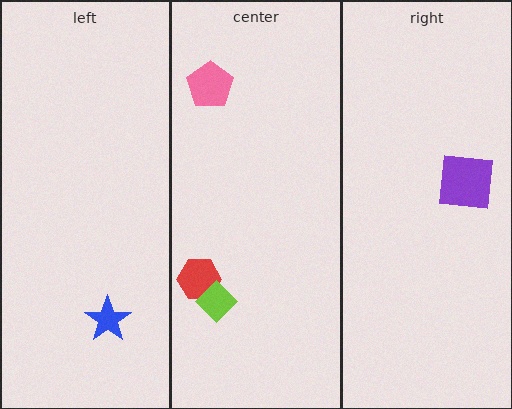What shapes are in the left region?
The blue star.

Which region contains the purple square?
The right region.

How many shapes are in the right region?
1.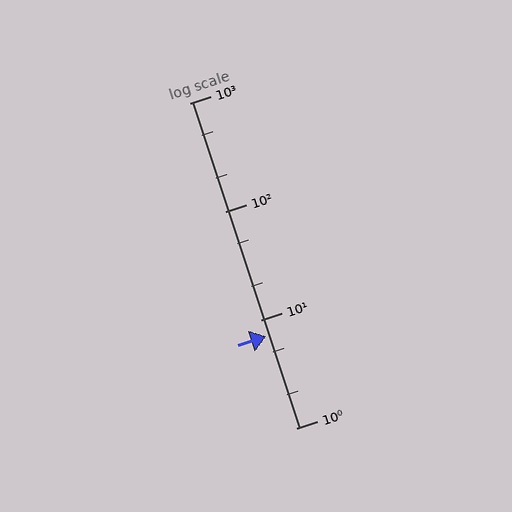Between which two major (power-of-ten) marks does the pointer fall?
The pointer is between 1 and 10.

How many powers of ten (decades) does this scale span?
The scale spans 3 decades, from 1 to 1000.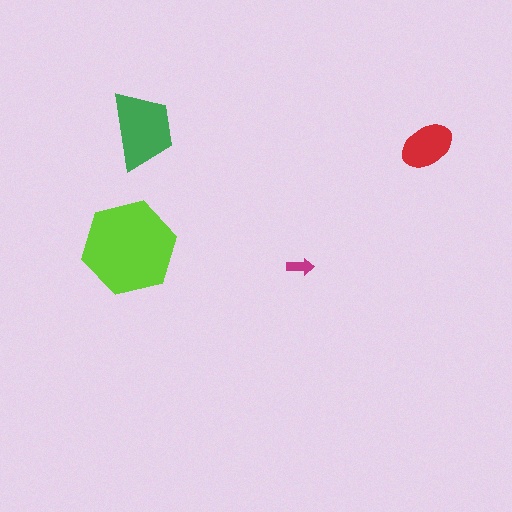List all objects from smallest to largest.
The magenta arrow, the red ellipse, the green trapezoid, the lime hexagon.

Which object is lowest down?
The magenta arrow is bottommost.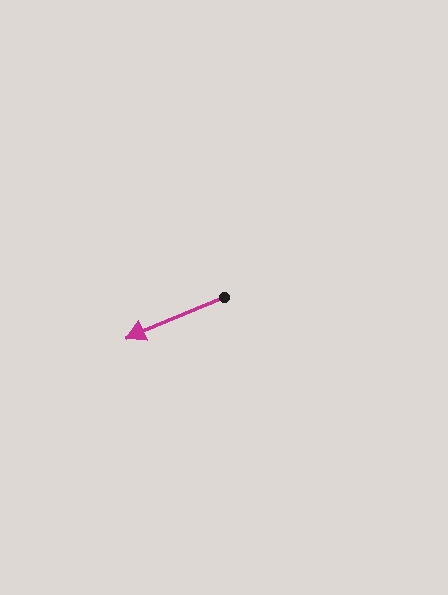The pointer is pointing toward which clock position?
Roughly 8 o'clock.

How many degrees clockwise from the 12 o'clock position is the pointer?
Approximately 248 degrees.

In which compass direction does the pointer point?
West.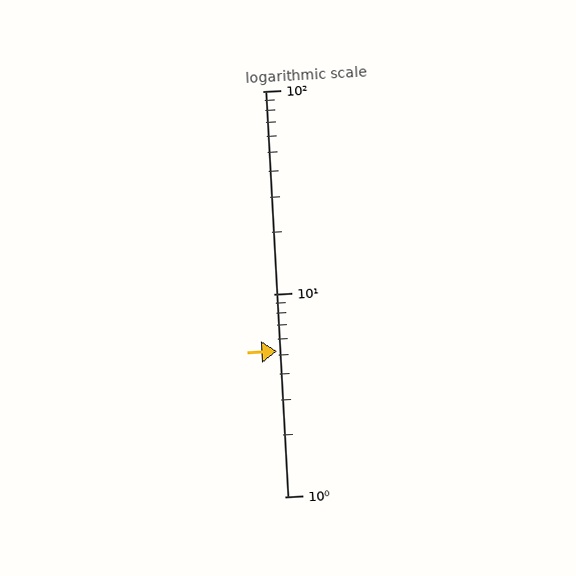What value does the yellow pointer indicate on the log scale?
The pointer indicates approximately 5.2.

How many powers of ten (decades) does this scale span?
The scale spans 2 decades, from 1 to 100.